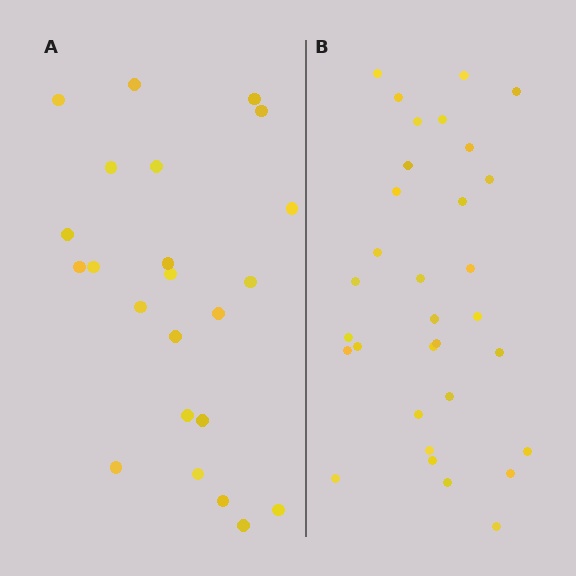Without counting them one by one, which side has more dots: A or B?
Region B (the right region) has more dots.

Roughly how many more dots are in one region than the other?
Region B has roughly 8 or so more dots than region A.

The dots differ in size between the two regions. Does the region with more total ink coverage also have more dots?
No. Region A has more total ink coverage because its dots are larger, but region B actually contains more individual dots. Total area can be misleading — the number of items is what matters here.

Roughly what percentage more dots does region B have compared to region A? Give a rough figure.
About 40% more.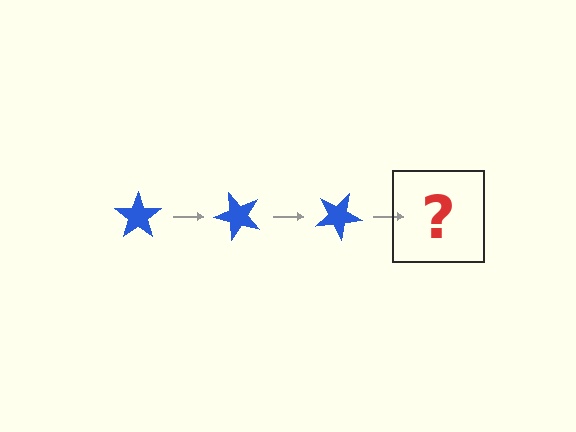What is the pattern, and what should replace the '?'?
The pattern is that the star rotates 50 degrees each step. The '?' should be a blue star rotated 150 degrees.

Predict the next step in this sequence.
The next step is a blue star rotated 150 degrees.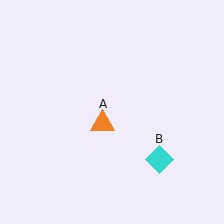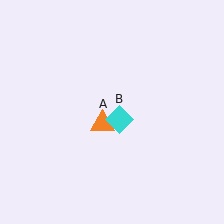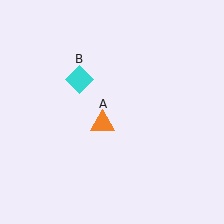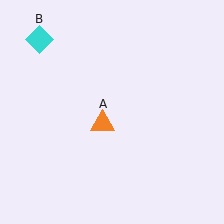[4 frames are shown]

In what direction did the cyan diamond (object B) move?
The cyan diamond (object B) moved up and to the left.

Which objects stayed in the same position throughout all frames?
Orange triangle (object A) remained stationary.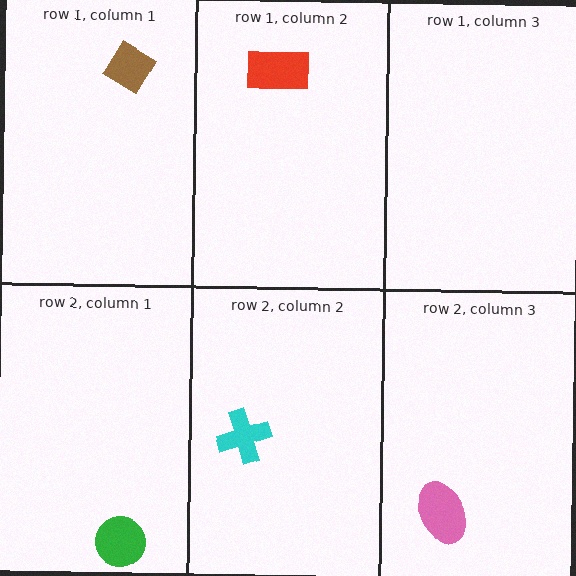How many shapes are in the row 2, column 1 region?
1.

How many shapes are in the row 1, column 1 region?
1.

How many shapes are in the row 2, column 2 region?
1.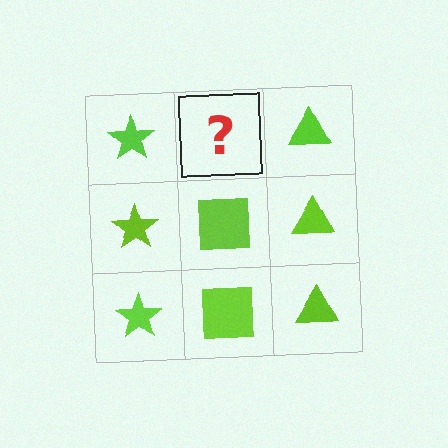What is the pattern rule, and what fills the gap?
The rule is that each column has a consistent shape. The gap should be filled with a lime square.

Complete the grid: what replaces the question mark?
The question mark should be replaced with a lime square.